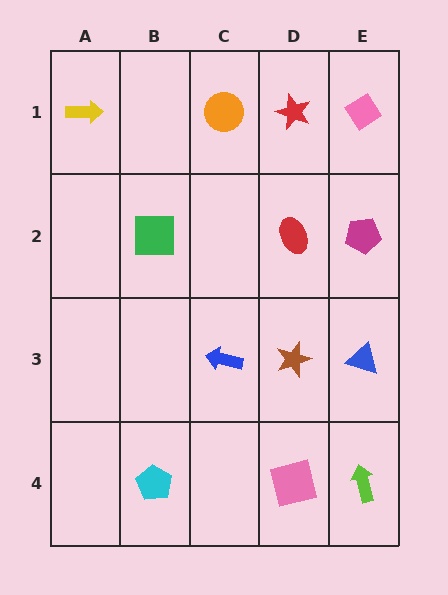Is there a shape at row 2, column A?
No, that cell is empty.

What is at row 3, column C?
A blue arrow.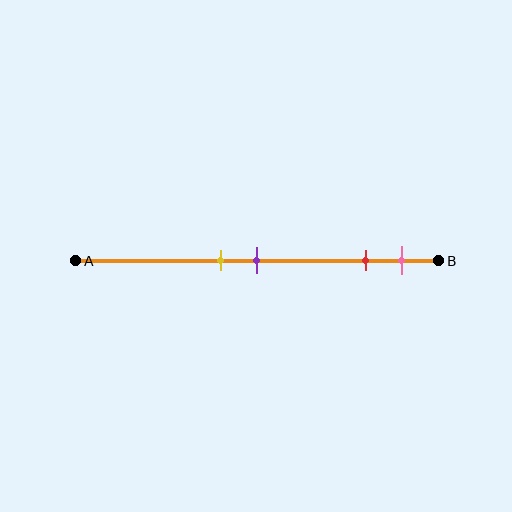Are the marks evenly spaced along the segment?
No, the marks are not evenly spaced.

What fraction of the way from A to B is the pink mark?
The pink mark is approximately 90% (0.9) of the way from A to B.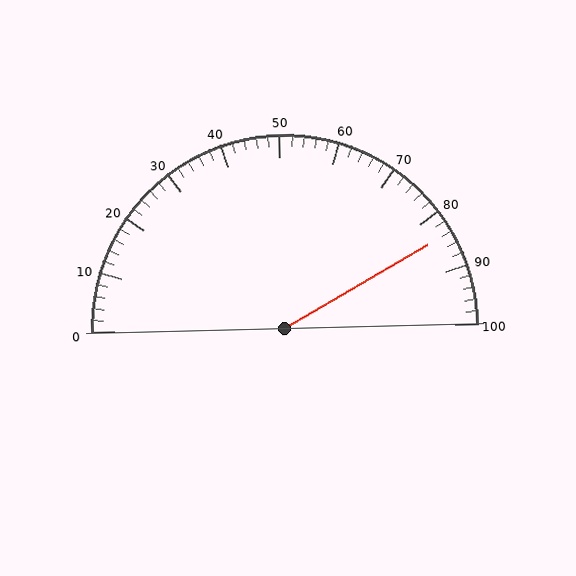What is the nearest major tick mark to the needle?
The nearest major tick mark is 80.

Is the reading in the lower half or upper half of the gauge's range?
The reading is in the upper half of the range (0 to 100).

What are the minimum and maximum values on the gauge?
The gauge ranges from 0 to 100.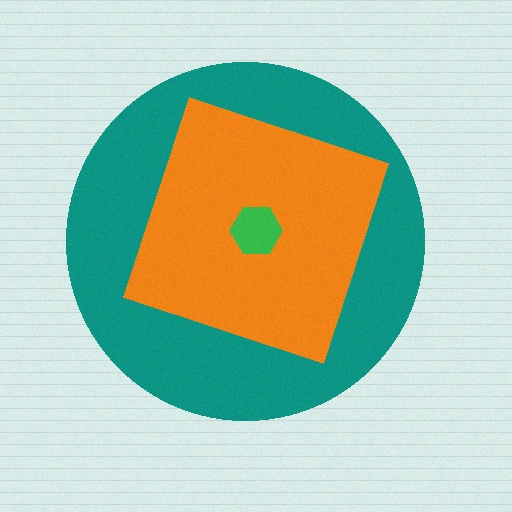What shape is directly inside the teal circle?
The orange square.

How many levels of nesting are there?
3.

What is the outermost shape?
The teal circle.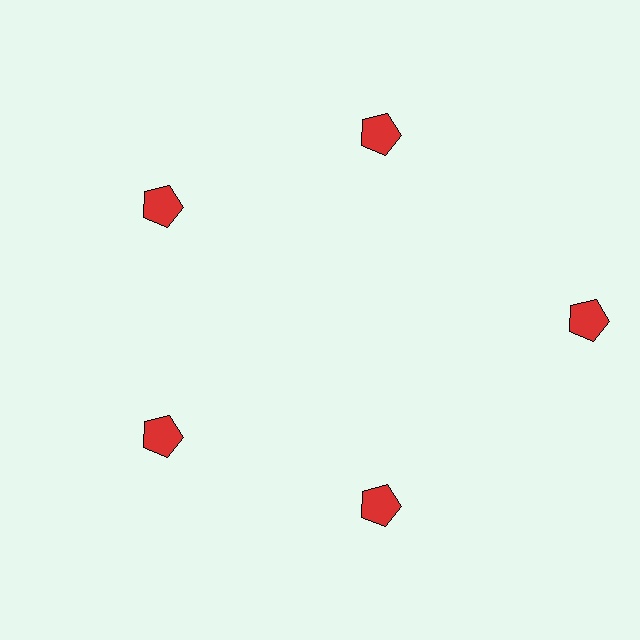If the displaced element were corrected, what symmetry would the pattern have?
It would have 5-fold rotational symmetry — the pattern would map onto itself every 72 degrees.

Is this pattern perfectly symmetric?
No. The 5 red pentagons are arranged in a ring, but one element near the 3 o'clock position is pushed outward from the center, breaking the 5-fold rotational symmetry.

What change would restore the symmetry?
The symmetry would be restored by moving it inward, back onto the ring so that all 5 pentagons sit at equal angles and equal distance from the center.